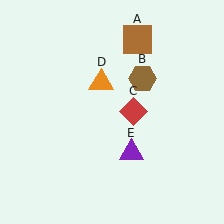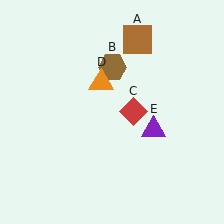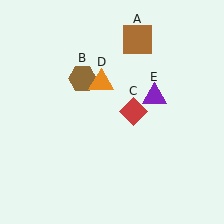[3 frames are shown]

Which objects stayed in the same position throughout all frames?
Brown square (object A) and red diamond (object C) and orange triangle (object D) remained stationary.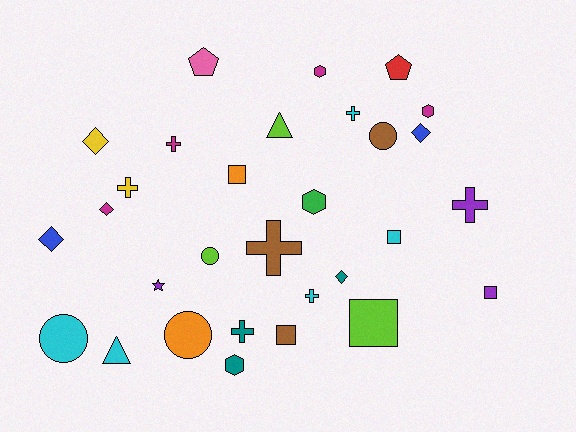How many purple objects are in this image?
There are 3 purple objects.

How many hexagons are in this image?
There are 4 hexagons.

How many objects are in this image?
There are 30 objects.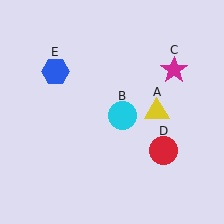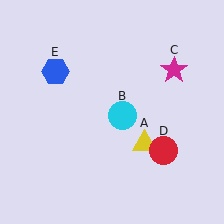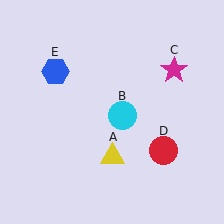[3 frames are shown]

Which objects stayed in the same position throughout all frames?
Cyan circle (object B) and magenta star (object C) and red circle (object D) and blue hexagon (object E) remained stationary.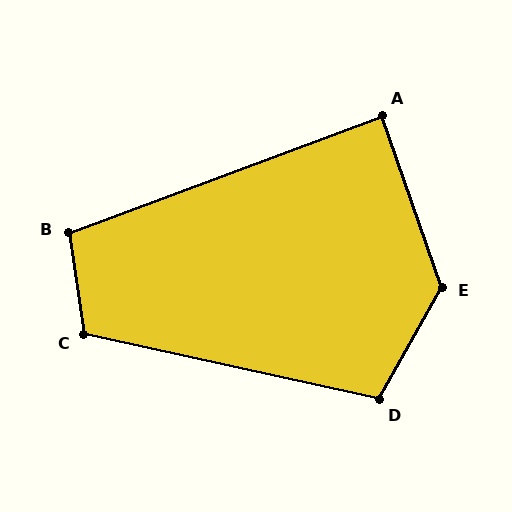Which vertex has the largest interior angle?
E, at approximately 131 degrees.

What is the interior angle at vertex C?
Approximately 111 degrees (obtuse).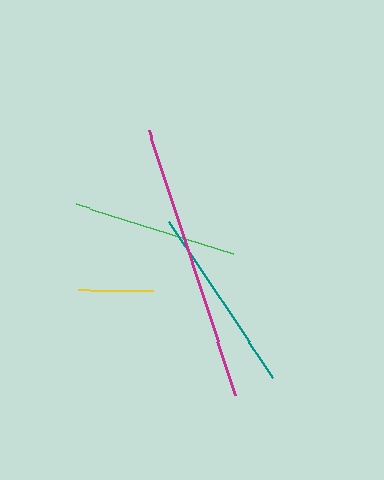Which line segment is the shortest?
The yellow line is the shortest at approximately 75 pixels.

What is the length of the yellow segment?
The yellow segment is approximately 75 pixels long.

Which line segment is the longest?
The magenta line is the longest at approximately 280 pixels.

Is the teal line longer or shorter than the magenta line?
The magenta line is longer than the teal line.